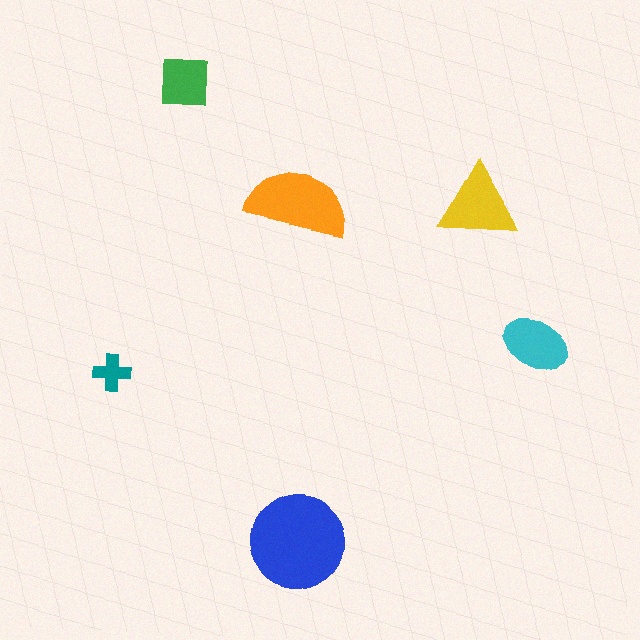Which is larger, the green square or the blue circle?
The blue circle.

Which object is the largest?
The blue circle.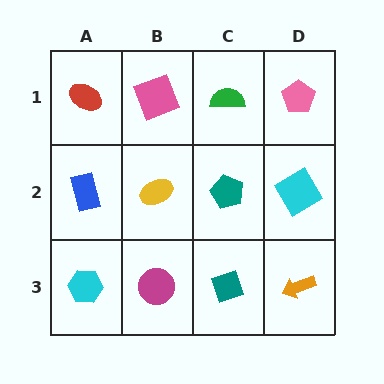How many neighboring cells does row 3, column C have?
3.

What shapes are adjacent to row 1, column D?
A cyan diamond (row 2, column D), a green semicircle (row 1, column C).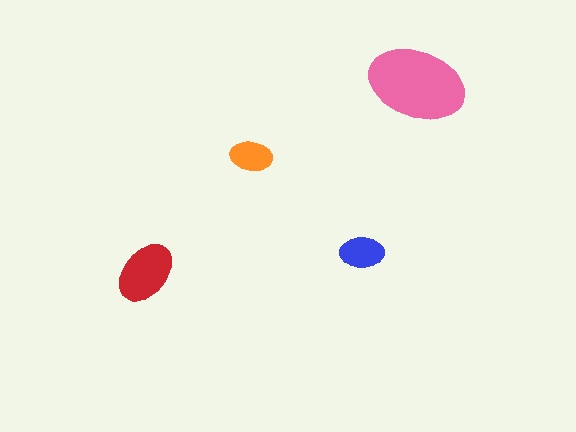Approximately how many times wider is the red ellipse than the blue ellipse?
About 1.5 times wider.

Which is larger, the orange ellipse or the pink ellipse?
The pink one.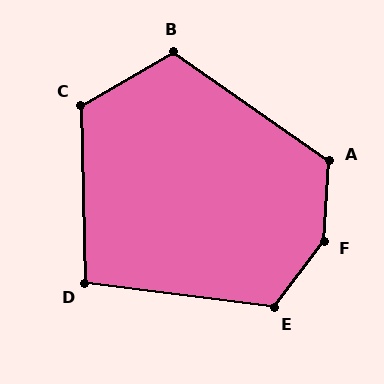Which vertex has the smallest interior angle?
D, at approximately 98 degrees.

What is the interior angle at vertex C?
Approximately 118 degrees (obtuse).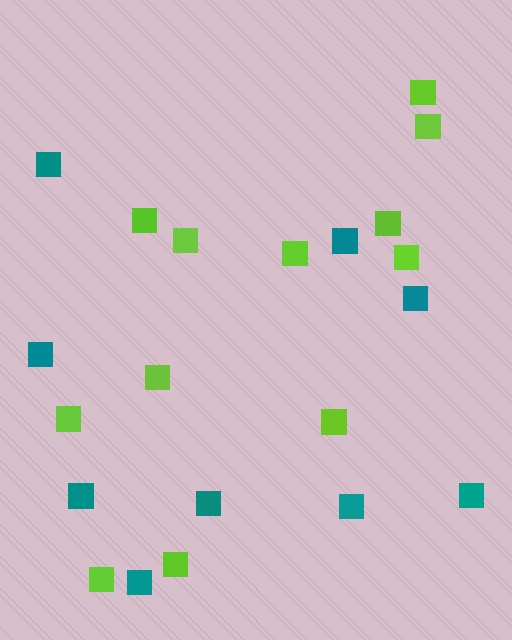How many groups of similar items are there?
There are 2 groups: one group of teal squares (9) and one group of lime squares (12).